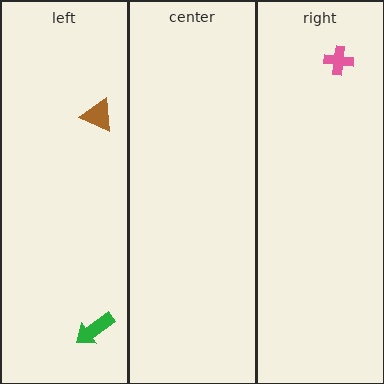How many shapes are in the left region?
2.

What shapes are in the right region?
The pink cross.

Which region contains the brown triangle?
The left region.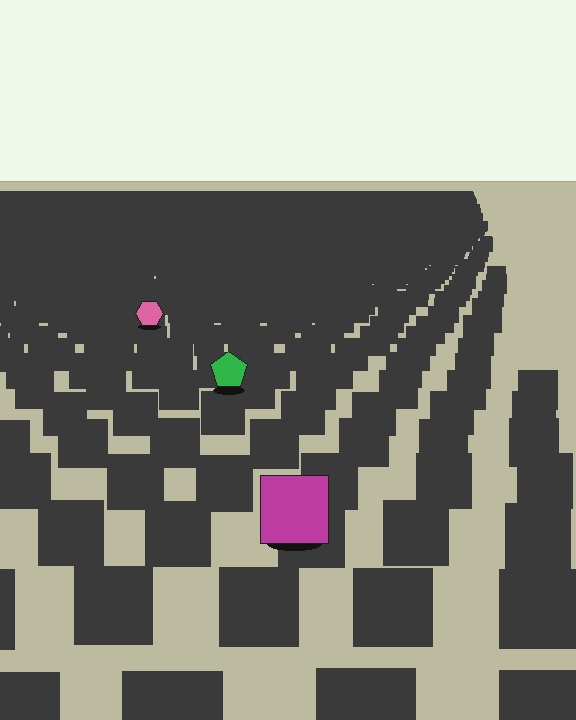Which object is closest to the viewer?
The magenta square is closest. The texture marks near it are larger and more spread out.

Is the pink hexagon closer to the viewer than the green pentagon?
No. The green pentagon is closer — you can tell from the texture gradient: the ground texture is coarser near it.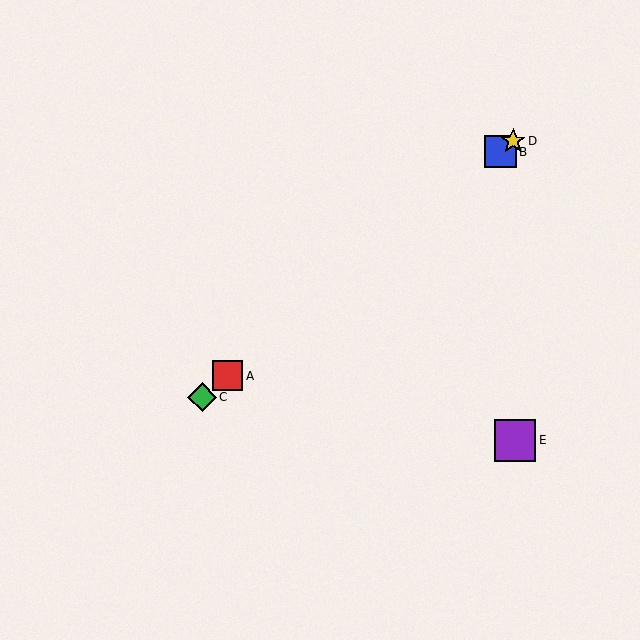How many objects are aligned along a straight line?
4 objects (A, B, C, D) are aligned along a straight line.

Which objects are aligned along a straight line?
Objects A, B, C, D are aligned along a straight line.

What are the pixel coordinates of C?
Object C is at (202, 397).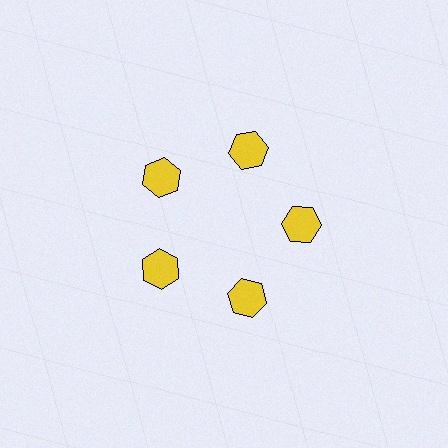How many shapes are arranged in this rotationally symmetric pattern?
There are 5 shapes, arranged in 5 groups of 1.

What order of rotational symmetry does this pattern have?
This pattern has 5-fold rotational symmetry.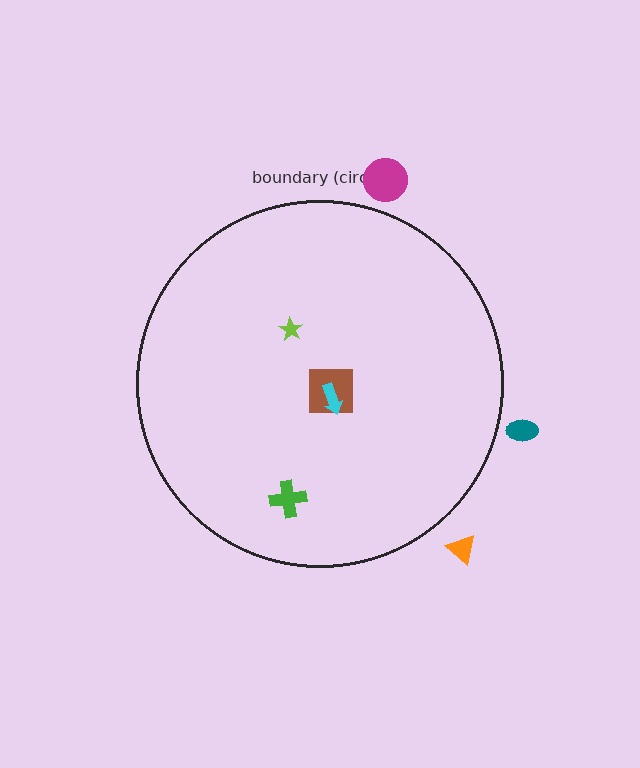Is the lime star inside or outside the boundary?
Inside.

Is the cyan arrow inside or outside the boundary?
Inside.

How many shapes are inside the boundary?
4 inside, 3 outside.